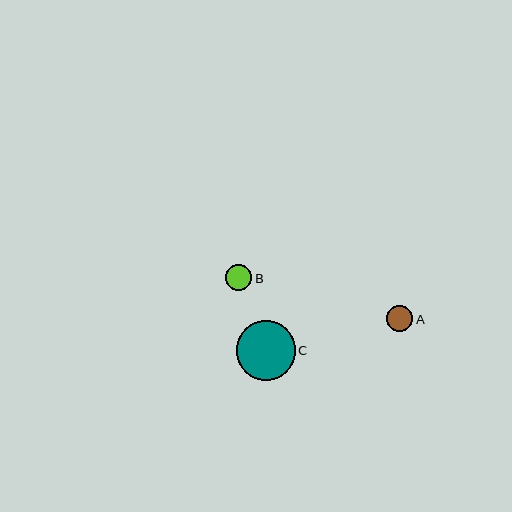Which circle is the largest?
Circle C is the largest with a size of approximately 59 pixels.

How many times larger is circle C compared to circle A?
Circle C is approximately 2.3 times the size of circle A.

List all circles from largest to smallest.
From largest to smallest: C, A, B.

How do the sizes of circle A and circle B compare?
Circle A and circle B are approximately the same size.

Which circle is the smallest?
Circle B is the smallest with a size of approximately 26 pixels.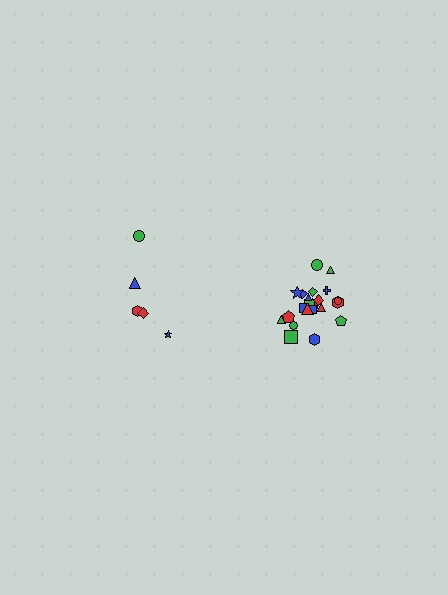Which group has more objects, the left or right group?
The right group.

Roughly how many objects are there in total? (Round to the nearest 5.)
Roughly 25 objects in total.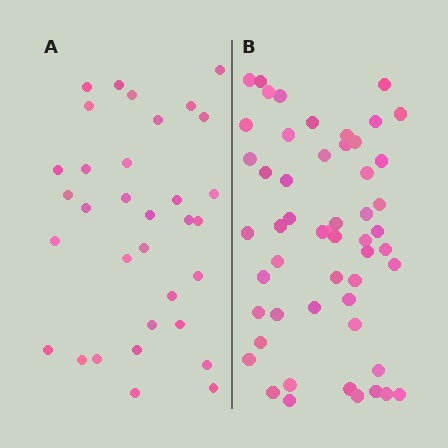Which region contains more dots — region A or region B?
Region B (the right region) has more dots.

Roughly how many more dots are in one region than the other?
Region B has approximately 20 more dots than region A.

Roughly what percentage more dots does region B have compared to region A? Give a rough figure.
About 60% more.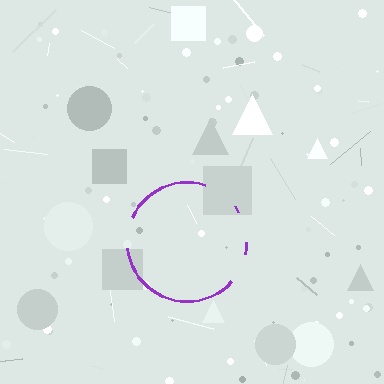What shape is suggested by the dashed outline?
The dashed outline suggests a circle.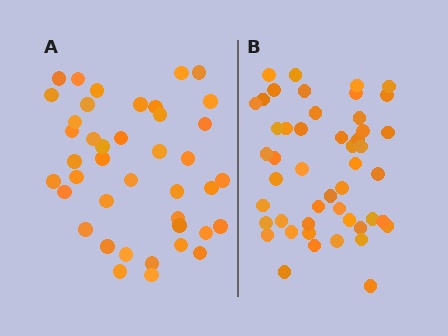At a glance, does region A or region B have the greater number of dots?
Region B (the right region) has more dots.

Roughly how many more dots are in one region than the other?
Region B has roughly 8 or so more dots than region A.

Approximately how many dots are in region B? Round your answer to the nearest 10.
About 50 dots. (The exact count is 48, which rounds to 50.)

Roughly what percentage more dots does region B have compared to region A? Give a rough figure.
About 15% more.